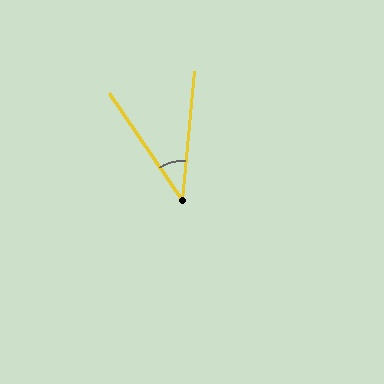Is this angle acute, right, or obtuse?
It is acute.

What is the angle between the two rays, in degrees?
Approximately 39 degrees.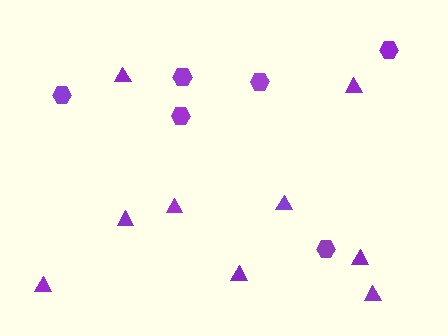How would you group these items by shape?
There are 2 groups: one group of triangles (9) and one group of hexagons (6).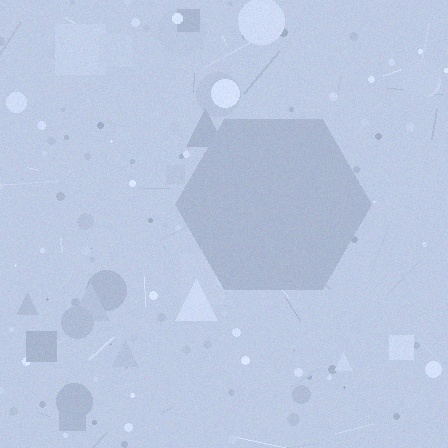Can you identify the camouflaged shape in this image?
The camouflaged shape is a hexagon.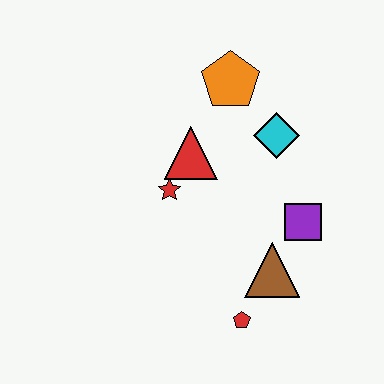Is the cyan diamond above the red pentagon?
Yes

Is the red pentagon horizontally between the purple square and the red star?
Yes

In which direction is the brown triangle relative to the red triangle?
The brown triangle is below the red triangle.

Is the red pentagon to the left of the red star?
No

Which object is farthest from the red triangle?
The red pentagon is farthest from the red triangle.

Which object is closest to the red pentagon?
The brown triangle is closest to the red pentagon.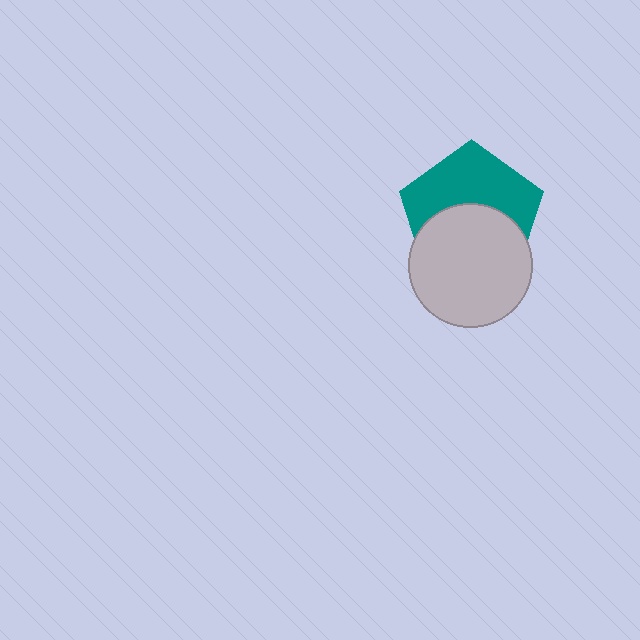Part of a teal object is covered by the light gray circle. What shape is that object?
It is a pentagon.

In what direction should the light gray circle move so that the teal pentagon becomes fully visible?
The light gray circle should move down. That is the shortest direction to clear the overlap and leave the teal pentagon fully visible.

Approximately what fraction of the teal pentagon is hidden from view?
Roughly 49% of the teal pentagon is hidden behind the light gray circle.